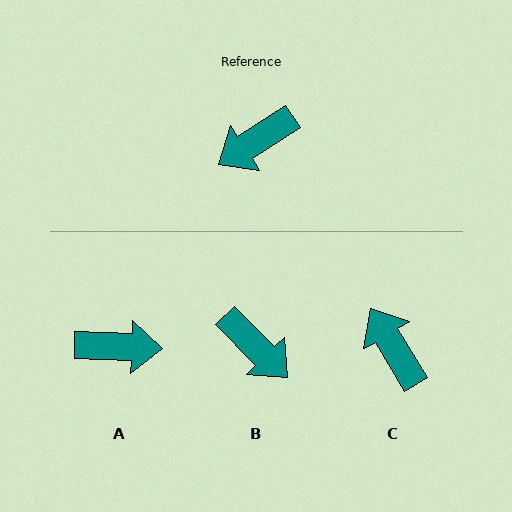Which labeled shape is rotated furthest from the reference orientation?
A, about 145 degrees away.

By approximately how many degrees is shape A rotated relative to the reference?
Approximately 145 degrees counter-clockwise.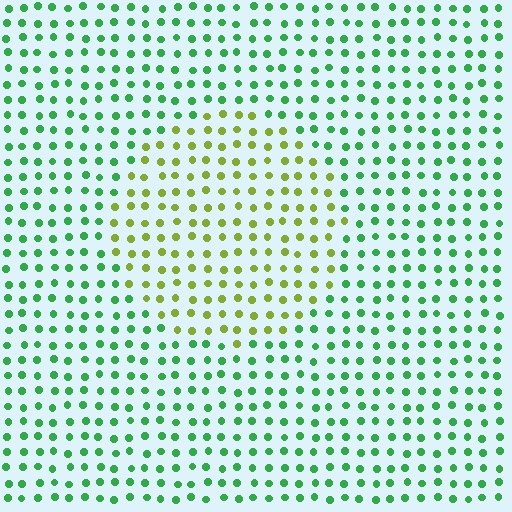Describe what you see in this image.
The image is filled with small green elements in a uniform arrangement. A circle-shaped region is visible where the elements are tinted to a slightly different hue, forming a subtle color boundary.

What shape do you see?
I see a circle.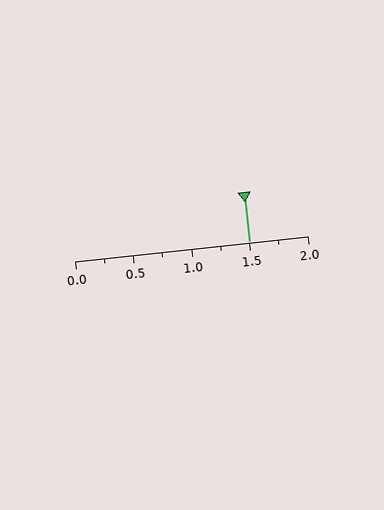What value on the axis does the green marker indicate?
The marker indicates approximately 1.5.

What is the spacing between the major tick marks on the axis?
The major ticks are spaced 0.5 apart.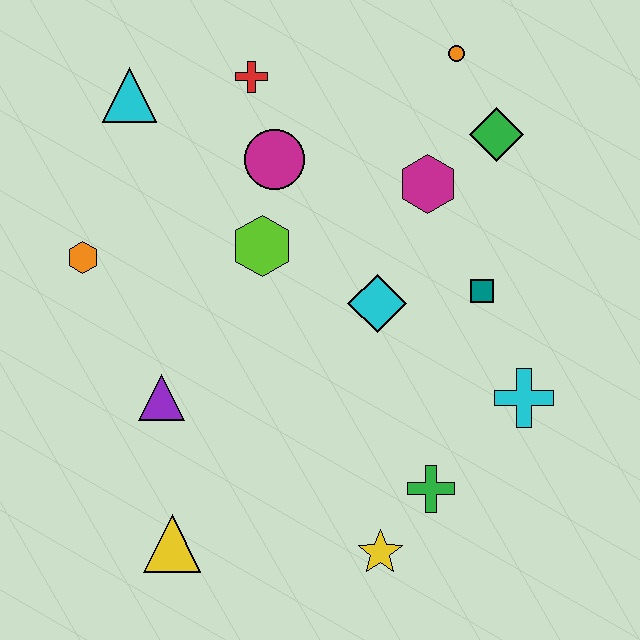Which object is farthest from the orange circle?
The yellow triangle is farthest from the orange circle.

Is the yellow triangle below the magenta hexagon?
Yes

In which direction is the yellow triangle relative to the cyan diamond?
The yellow triangle is below the cyan diamond.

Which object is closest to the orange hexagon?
The purple triangle is closest to the orange hexagon.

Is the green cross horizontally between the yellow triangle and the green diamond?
Yes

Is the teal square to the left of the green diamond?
Yes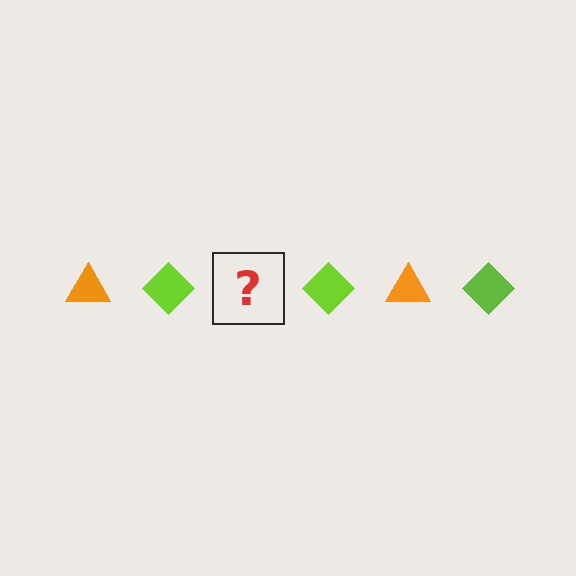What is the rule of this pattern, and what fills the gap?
The rule is that the pattern alternates between orange triangle and lime diamond. The gap should be filled with an orange triangle.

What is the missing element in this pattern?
The missing element is an orange triangle.